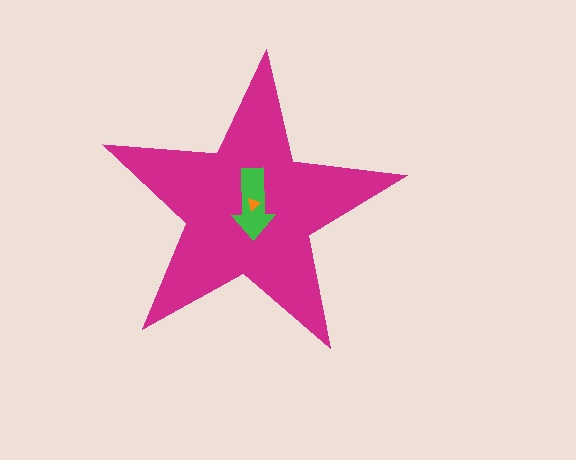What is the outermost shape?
The magenta star.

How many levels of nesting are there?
3.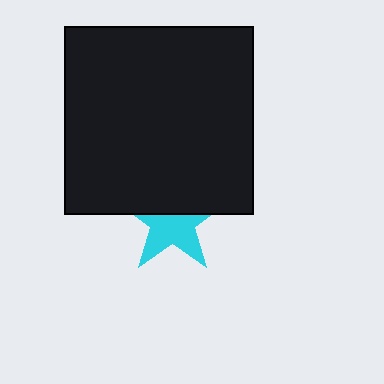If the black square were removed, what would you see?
You would see the complete cyan star.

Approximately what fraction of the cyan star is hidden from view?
Roughly 46% of the cyan star is hidden behind the black square.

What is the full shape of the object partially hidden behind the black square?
The partially hidden object is a cyan star.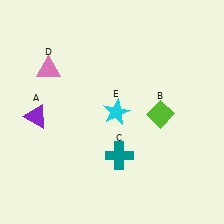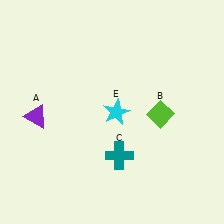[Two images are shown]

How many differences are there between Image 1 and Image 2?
There is 1 difference between the two images.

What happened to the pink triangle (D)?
The pink triangle (D) was removed in Image 2. It was in the top-left area of Image 1.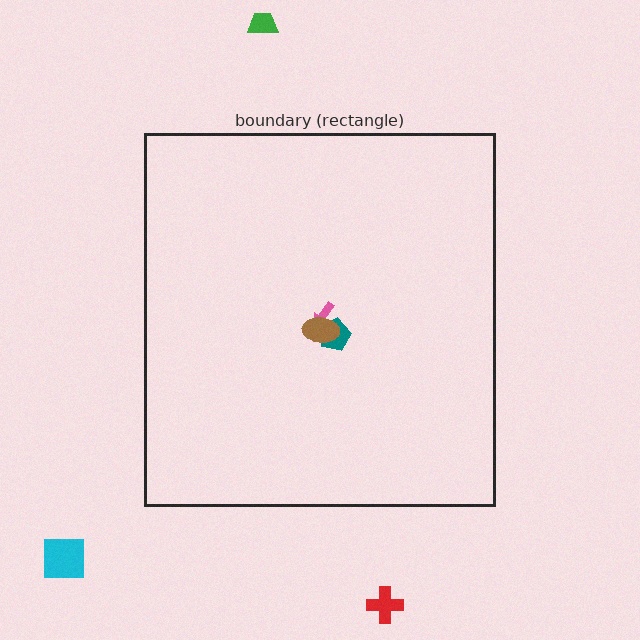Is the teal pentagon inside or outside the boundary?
Inside.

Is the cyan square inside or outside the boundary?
Outside.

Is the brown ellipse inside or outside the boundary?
Inside.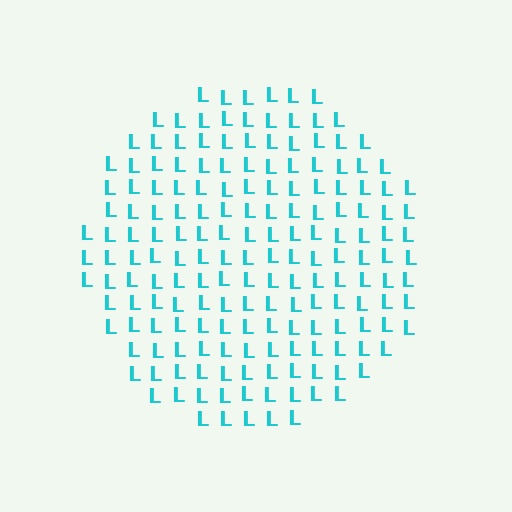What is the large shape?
The large shape is a circle.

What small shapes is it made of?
It is made of small letter L's.